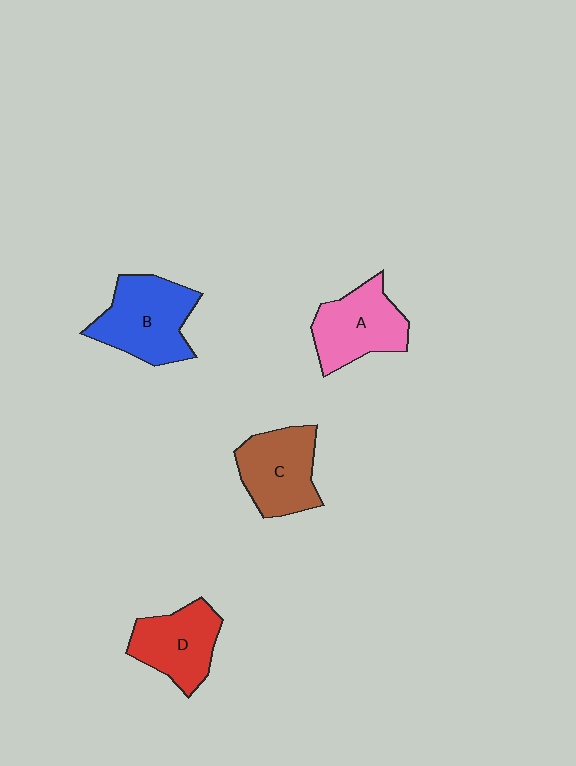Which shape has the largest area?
Shape B (blue).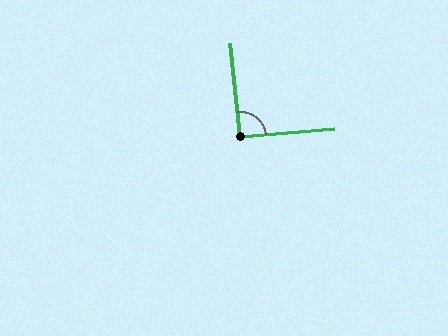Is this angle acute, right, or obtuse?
It is approximately a right angle.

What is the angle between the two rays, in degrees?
Approximately 91 degrees.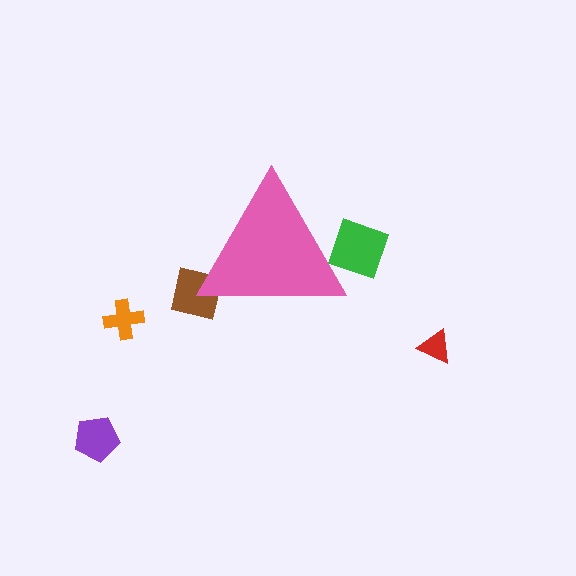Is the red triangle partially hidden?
No, the red triangle is fully visible.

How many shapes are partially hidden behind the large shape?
2 shapes are partially hidden.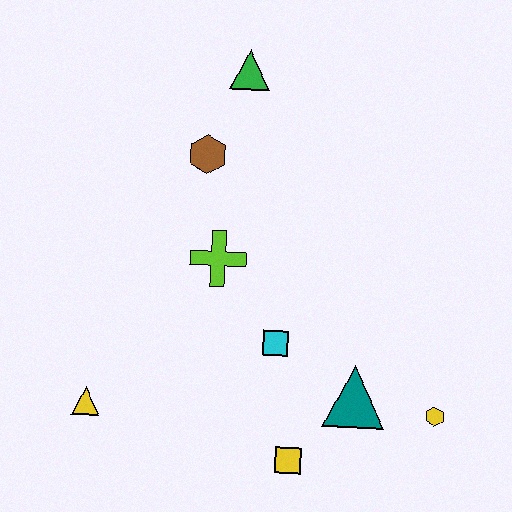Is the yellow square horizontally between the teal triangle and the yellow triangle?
Yes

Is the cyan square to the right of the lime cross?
Yes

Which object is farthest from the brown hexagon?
The yellow hexagon is farthest from the brown hexagon.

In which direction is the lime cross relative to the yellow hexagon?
The lime cross is to the left of the yellow hexagon.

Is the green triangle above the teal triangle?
Yes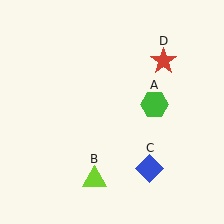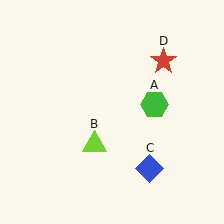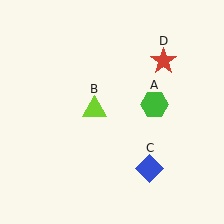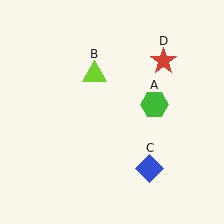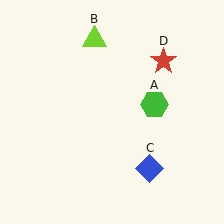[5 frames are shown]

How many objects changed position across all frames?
1 object changed position: lime triangle (object B).